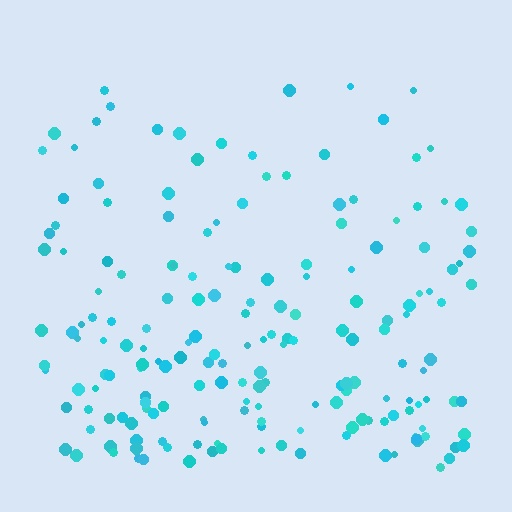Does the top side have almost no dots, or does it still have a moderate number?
Still a moderate number, just noticeably fewer than the bottom.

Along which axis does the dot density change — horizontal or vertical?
Vertical.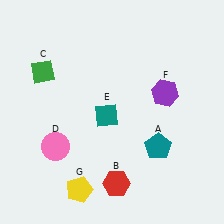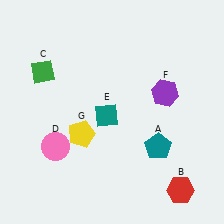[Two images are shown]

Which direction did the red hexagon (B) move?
The red hexagon (B) moved right.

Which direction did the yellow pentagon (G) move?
The yellow pentagon (G) moved up.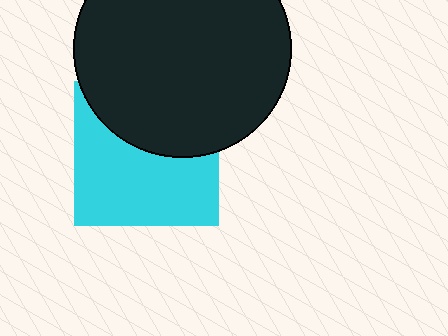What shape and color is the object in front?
The object in front is a black circle.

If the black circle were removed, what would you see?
You would see the complete cyan square.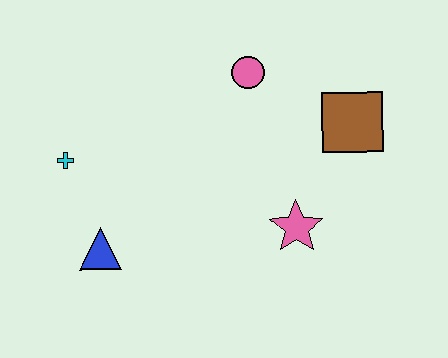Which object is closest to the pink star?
The brown square is closest to the pink star.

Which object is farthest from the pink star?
The cyan cross is farthest from the pink star.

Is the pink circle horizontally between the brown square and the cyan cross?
Yes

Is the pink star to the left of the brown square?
Yes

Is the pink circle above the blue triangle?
Yes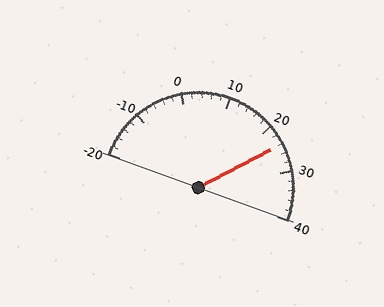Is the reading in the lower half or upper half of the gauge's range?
The reading is in the upper half of the range (-20 to 40).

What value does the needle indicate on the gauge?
The needle indicates approximately 24.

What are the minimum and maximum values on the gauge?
The gauge ranges from -20 to 40.